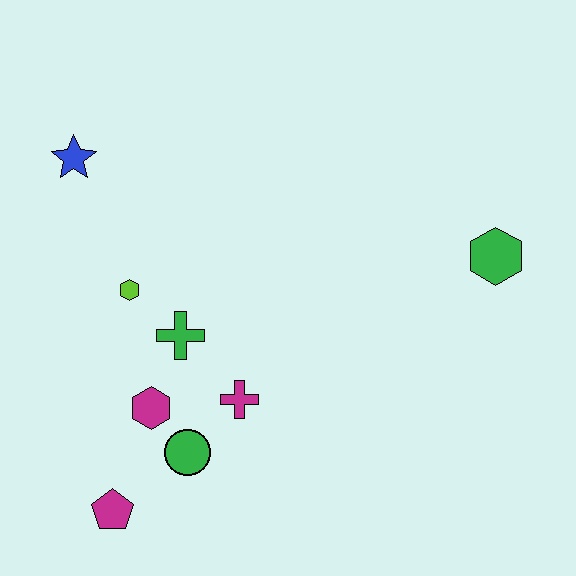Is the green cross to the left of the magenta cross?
Yes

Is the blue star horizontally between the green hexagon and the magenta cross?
No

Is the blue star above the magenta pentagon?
Yes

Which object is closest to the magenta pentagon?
The green circle is closest to the magenta pentagon.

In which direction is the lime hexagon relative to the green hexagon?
The lime hexagon is to the left of the green hexagon.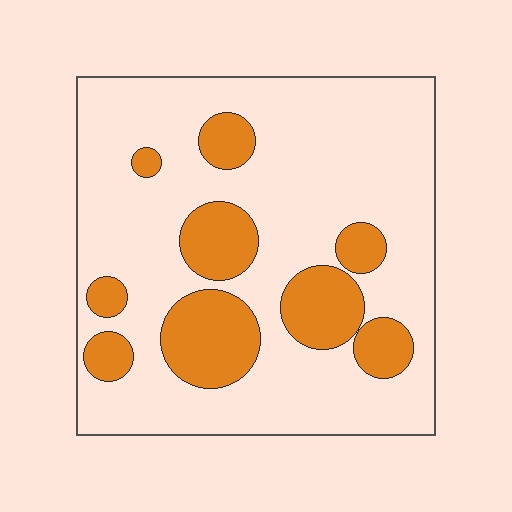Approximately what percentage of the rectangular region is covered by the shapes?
Approximately 25%.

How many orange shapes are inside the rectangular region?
9.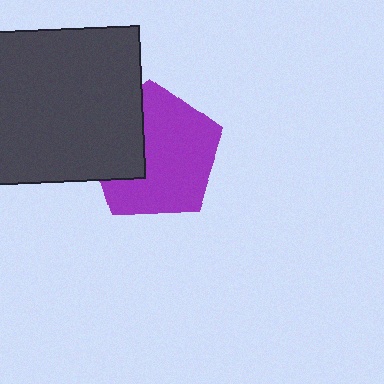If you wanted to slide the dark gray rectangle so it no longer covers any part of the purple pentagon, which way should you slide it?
Slide it left — that is the most direct way to separate the two shapes.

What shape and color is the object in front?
The object in front is a dark gray rectangle.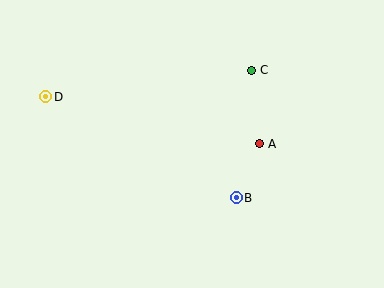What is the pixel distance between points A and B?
The distance between A and B is 59 pixels.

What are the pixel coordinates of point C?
Point C is at (252, 70).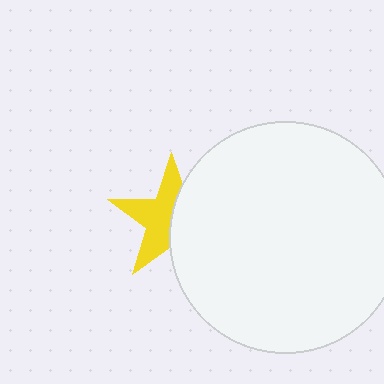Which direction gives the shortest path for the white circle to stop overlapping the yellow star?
Moving right gives the shortest separation.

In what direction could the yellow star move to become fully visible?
The yellow star could move left. That would shift it out from behind the white circle entirely.